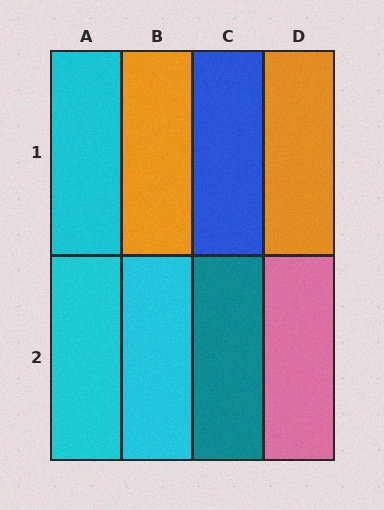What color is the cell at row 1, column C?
Blue.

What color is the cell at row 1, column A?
Cyan.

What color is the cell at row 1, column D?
Orange.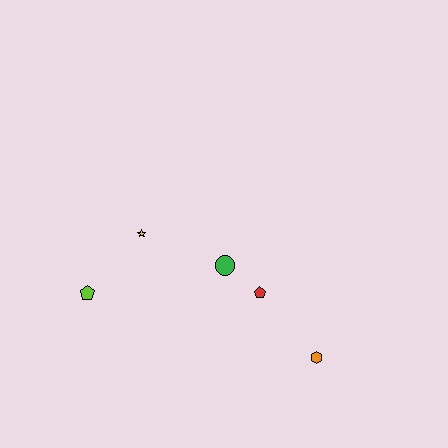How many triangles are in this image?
There are no triangles.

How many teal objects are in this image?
There are no teal objects.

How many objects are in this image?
There are 5 objects.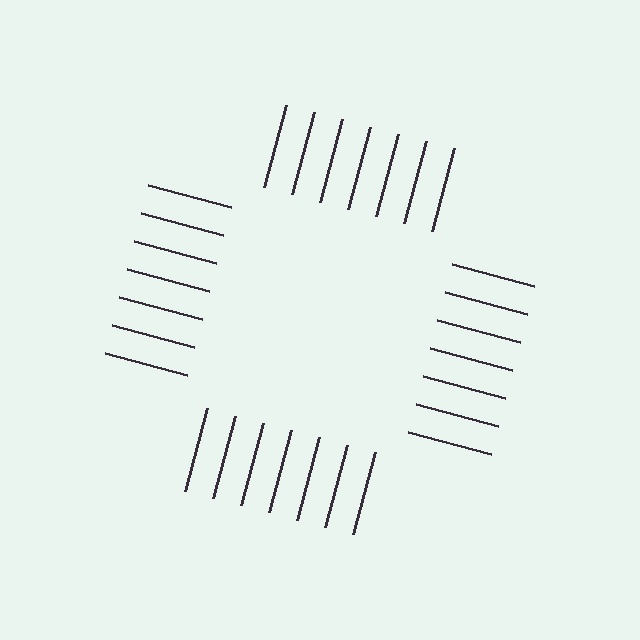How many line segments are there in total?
28 — 7 along each of the 4 edges.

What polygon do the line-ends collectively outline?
An illusory square — the line segments terminate on its edges but no continuous stroke is drawn.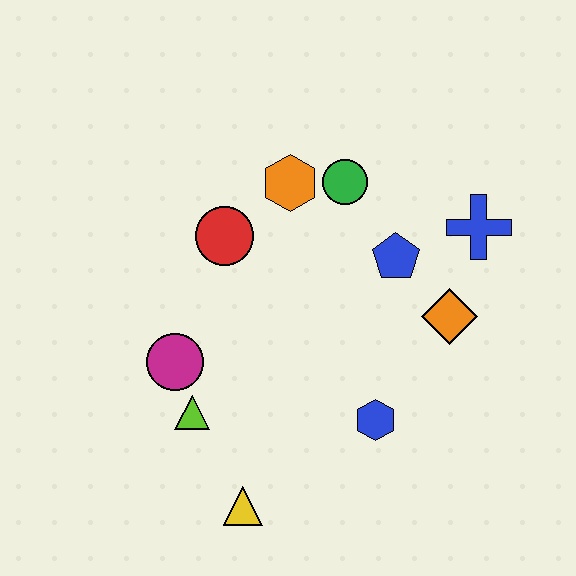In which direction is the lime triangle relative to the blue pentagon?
The lime triangle is to the left of the blue pentagon.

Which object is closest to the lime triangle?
The magenta circle is closest to the lime triangle.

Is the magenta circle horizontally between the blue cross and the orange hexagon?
No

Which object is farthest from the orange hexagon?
The yellow triangle is farthest from the orange hexagon.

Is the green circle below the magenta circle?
No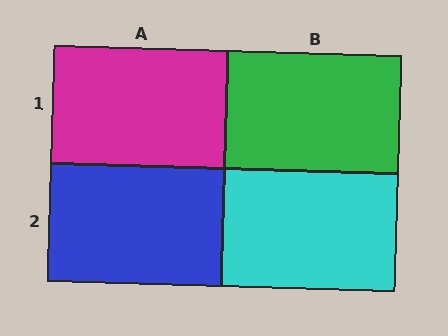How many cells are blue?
1 cell is blue.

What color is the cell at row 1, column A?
Magenta.